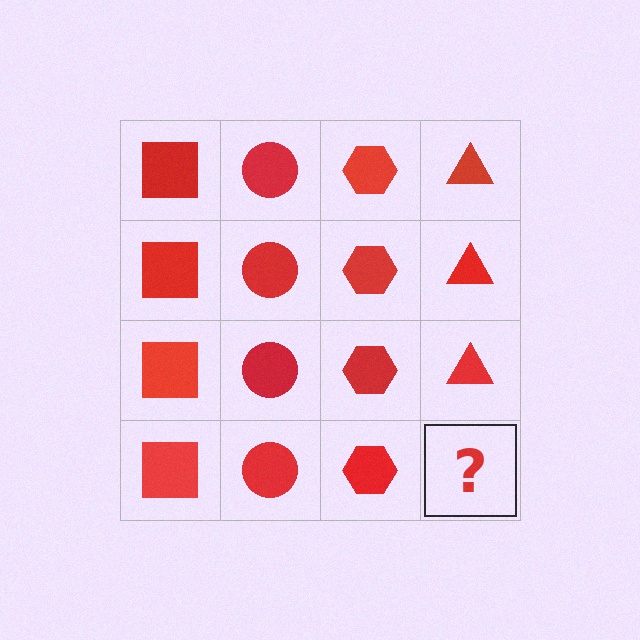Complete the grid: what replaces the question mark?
The question mark should be replaced with a red triangle.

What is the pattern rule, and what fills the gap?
The rule is that each column has a consistent shape. The gap should be filled with a red triangle.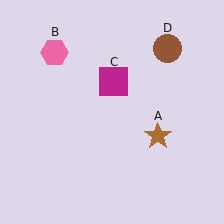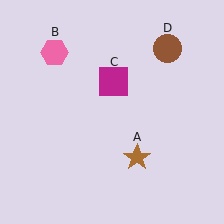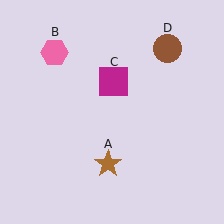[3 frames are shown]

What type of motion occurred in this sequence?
The brown star (object A) rotated clockwise around the center of the scene.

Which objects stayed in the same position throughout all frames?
Pink hexagon (object B) and magenta square (object C) and brown circle (object D) remained stationary.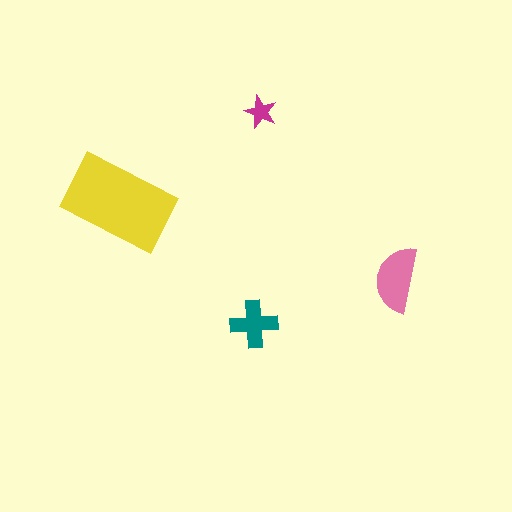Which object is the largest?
The yellow rectangle.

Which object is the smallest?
The magenta star.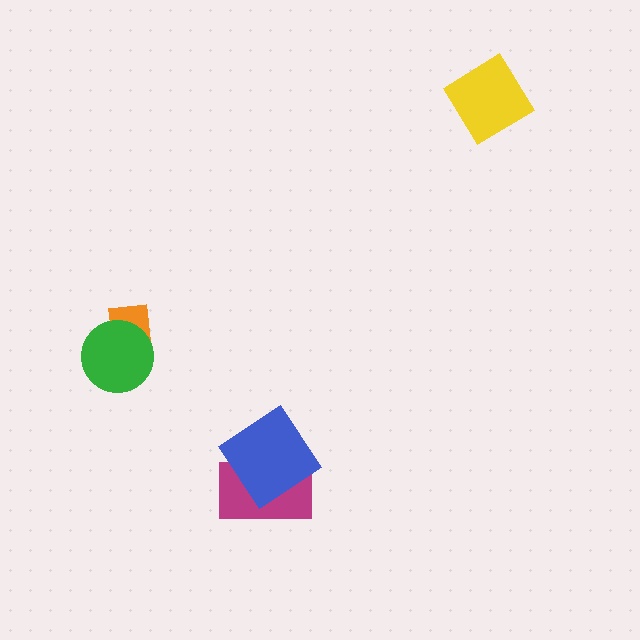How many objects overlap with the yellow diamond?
0 objects overlap with the yellow diamond.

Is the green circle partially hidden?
No, no other shape covers it.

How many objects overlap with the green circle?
1 object overlaps with the green circle.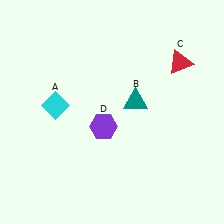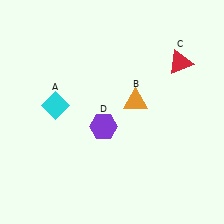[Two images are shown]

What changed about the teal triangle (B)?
In Image 1, B is teal. In Image 2, it changed to orange.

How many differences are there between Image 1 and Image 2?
There is 1 difference between the two images.